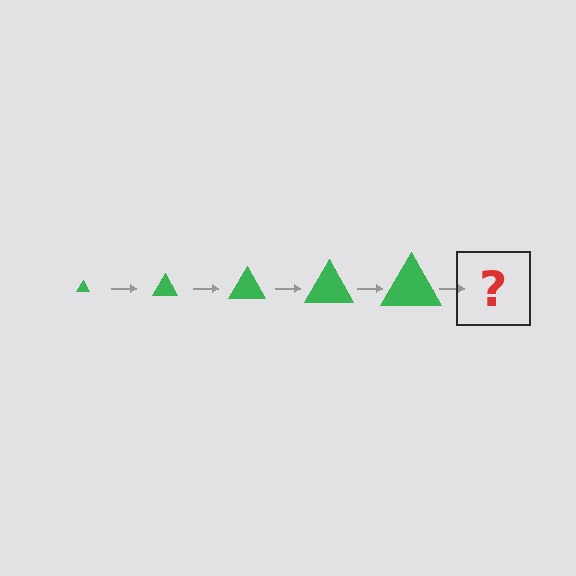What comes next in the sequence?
The next element should be a green triangle, larger than the previous one.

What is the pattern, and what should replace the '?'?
The pattern is that the triangle gets progressively larger each step. The '?' should be a green triangle, larger than the previous one.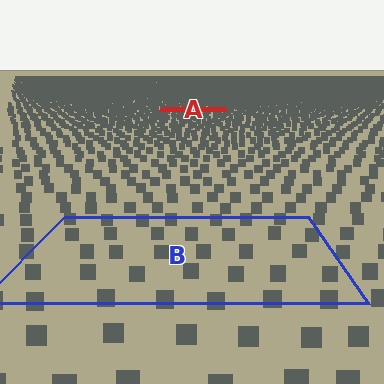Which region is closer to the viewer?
Region B is closer. The texture elements there are larger and more spread out.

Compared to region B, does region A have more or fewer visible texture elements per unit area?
Region A has more texture elements per unit area — they are packed more densely because it is farther away.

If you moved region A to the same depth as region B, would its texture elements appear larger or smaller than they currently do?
They would appear larger. At a closer depth, the same texture elements are projected at a bigger on-screen size.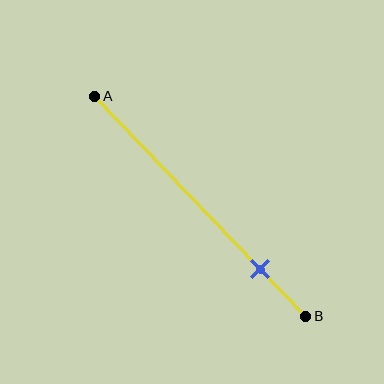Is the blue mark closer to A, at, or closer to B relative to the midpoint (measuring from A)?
The blue mark is closer to point B than the midpoint of segment AB.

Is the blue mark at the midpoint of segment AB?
No, the mark is at about 80% from A, not at the 50% midpoint.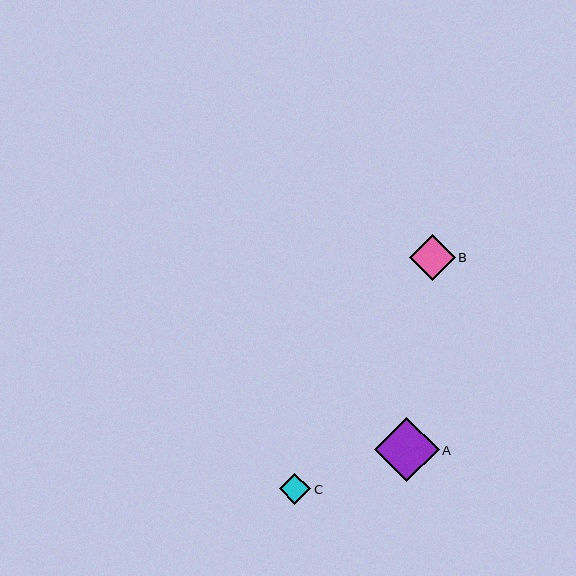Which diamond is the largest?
Diamond A is the largest with a size of approximately 65 pixels.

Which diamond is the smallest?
Diamond C is the smallest with a size of approximately 31 pixels.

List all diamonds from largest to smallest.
From largest to smallest: A, B, C.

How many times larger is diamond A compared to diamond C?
Diamond A is approximately 2.1 times the size of diamond C.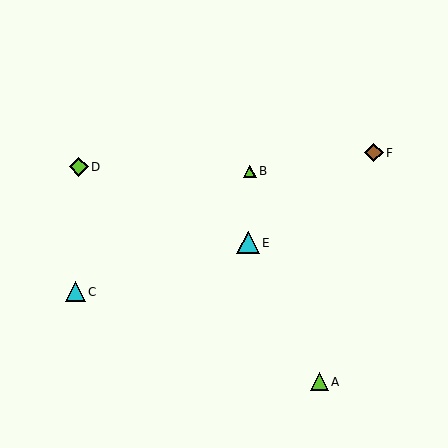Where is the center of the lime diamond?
The center of the lime diamond is at (79, 167).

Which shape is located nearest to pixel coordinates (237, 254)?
The cyan triangle (labeled E) at (248, 243) is nearest to that location.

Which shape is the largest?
The cyan triangle (labeled E) is the largest.